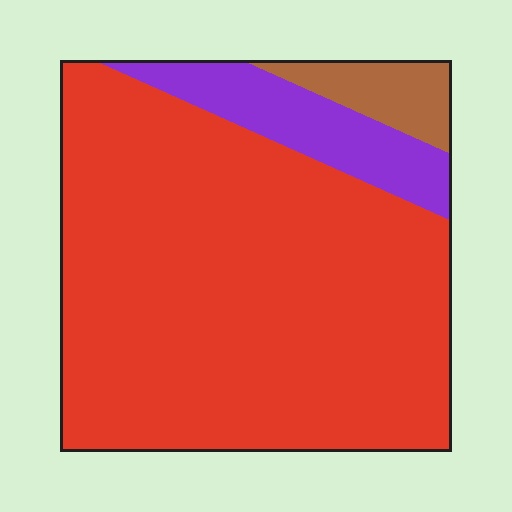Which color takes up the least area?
Brown, at roughly 5%.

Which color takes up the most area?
Red, at roughly 80%.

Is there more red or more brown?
Red.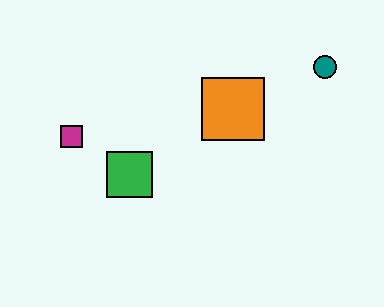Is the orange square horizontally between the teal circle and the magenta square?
Yes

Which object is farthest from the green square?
The teal circle is farthest from the green square.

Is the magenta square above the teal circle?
No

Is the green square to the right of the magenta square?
Yes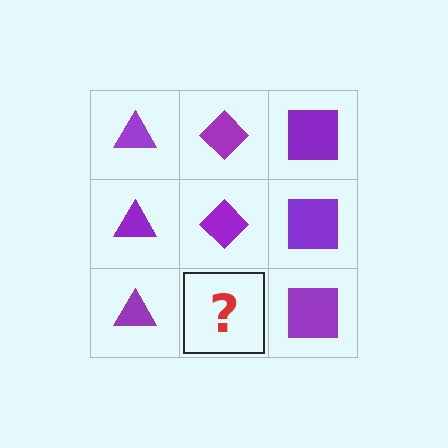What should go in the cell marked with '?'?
The missing cell should contain a purple diamond.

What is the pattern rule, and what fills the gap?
The rule is that each column has a consistent shape. The gap should be filled with a purple diamond.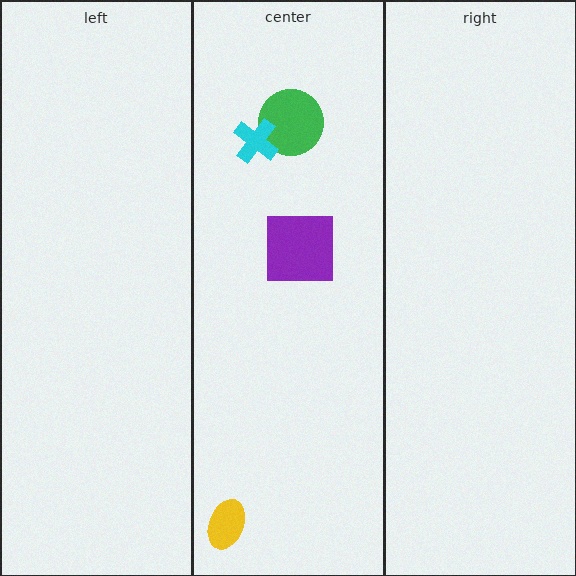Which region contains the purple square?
The center region.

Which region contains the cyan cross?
The center region.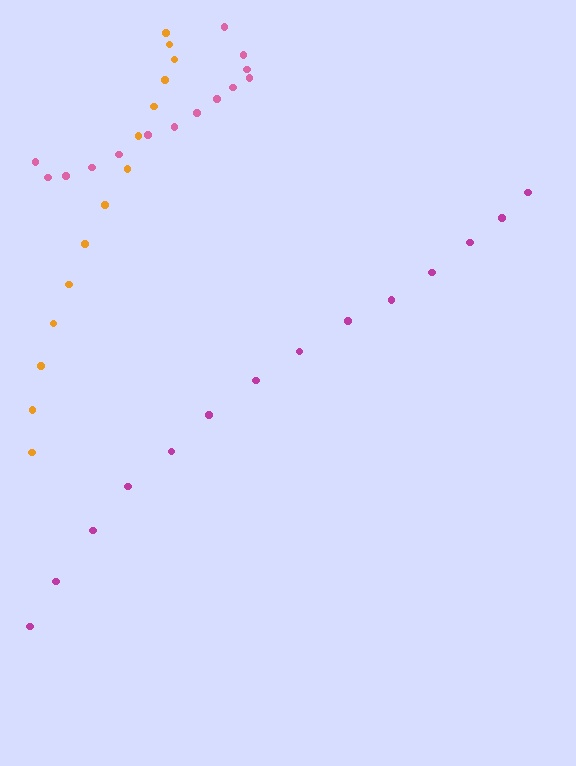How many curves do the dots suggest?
There are 3 distinct paths.